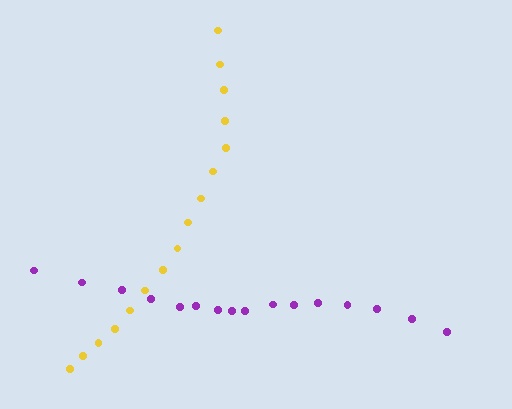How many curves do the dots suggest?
There are 2 distinct paths.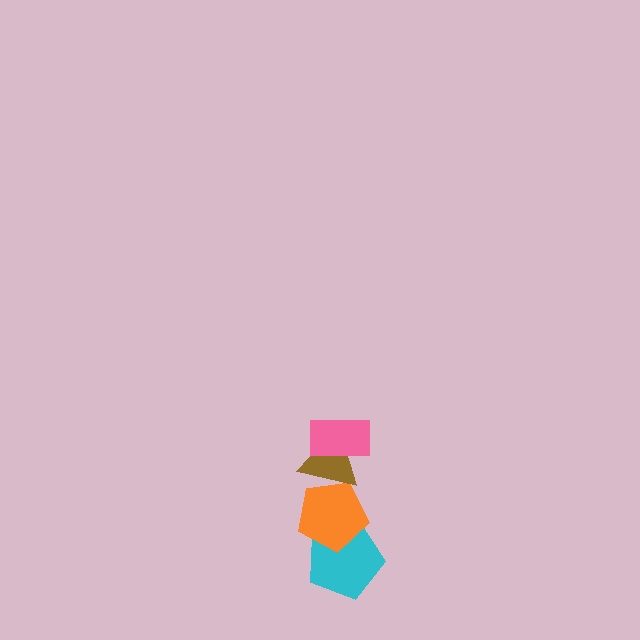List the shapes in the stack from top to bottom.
From top to bottom: the pink rectangle, the brown triangle, the orange pentagon, the cyan pentagon.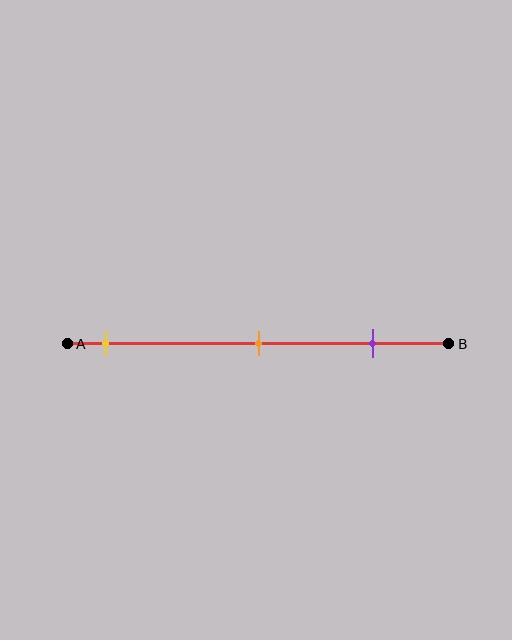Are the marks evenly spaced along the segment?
Yes, the marks are approximately evenly spaced.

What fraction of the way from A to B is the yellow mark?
The yellow mark is approximately 10% (0.1) of the way from A to B.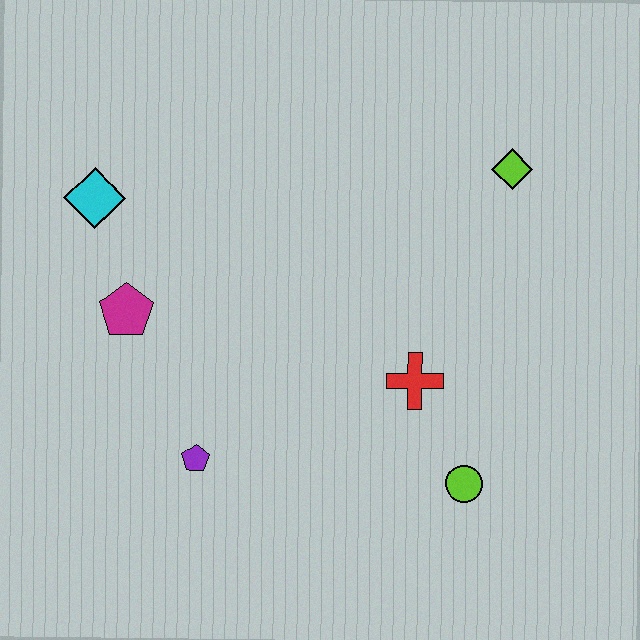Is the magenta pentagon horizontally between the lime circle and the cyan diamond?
Yes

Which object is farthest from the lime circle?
The cyan diamond is farthest from the lime circle.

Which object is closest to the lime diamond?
The red cross is closest to the lime diamond.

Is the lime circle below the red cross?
Yes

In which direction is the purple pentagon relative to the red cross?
The purple pentagon is to the left of the red cross.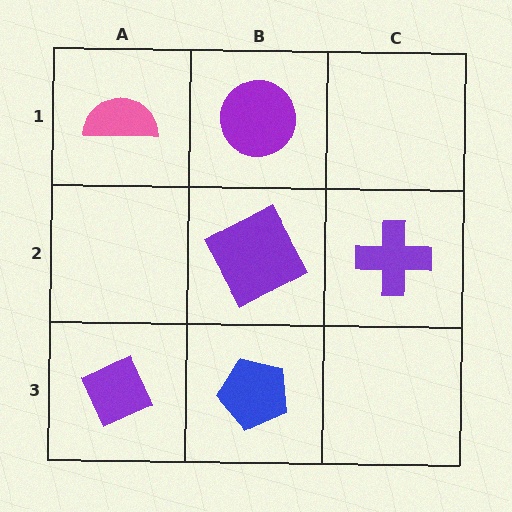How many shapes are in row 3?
2 shapes.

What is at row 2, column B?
A purple square.